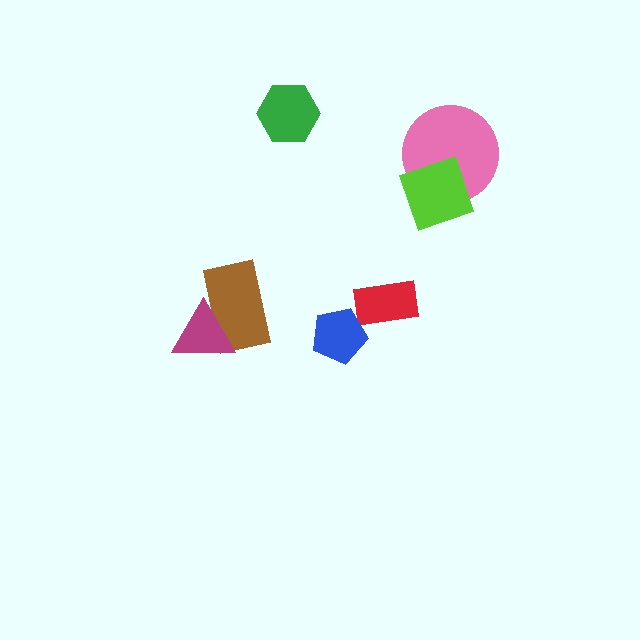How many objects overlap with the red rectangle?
0 objects overlap with the red rectangle.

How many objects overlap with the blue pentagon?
0 objects overlap with the blue pentagon.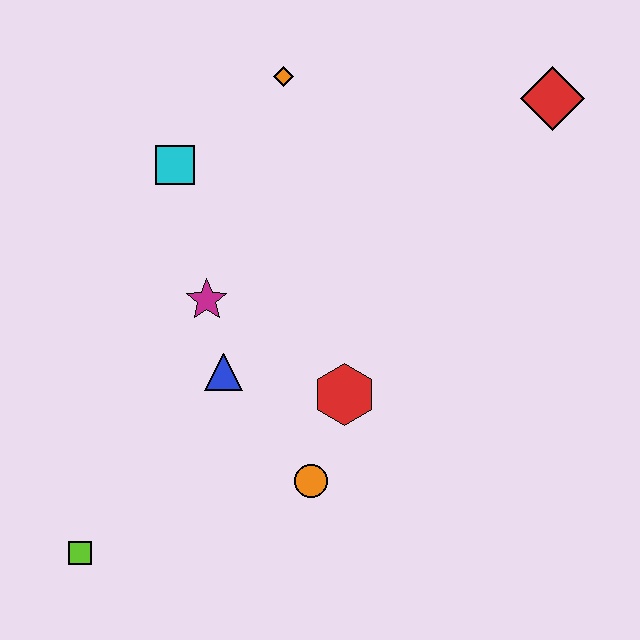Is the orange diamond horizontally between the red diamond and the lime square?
Yes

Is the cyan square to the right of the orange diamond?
No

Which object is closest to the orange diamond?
The cyan square is closest to the orange diamond.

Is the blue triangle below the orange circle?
No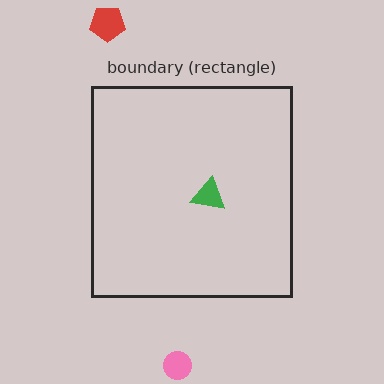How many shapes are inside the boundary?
1 inside, 2 outside.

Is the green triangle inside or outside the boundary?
Inside.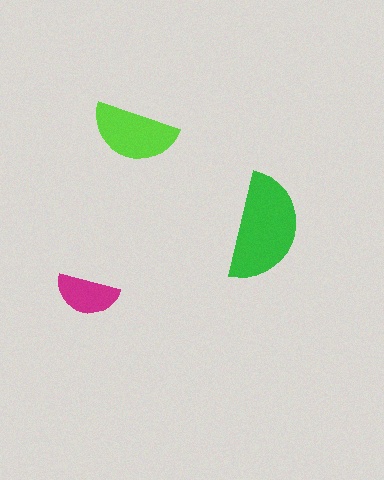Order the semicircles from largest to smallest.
the green one, the lime one, the magenta one.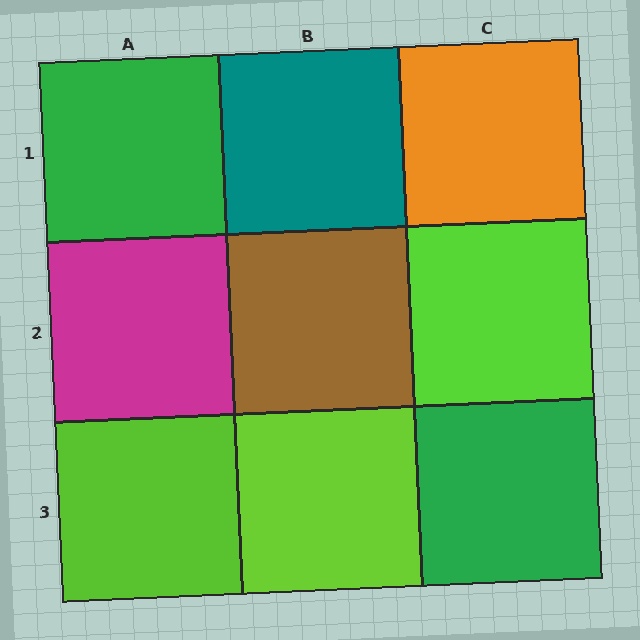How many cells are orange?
1 cell is orange.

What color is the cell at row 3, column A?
Lime.